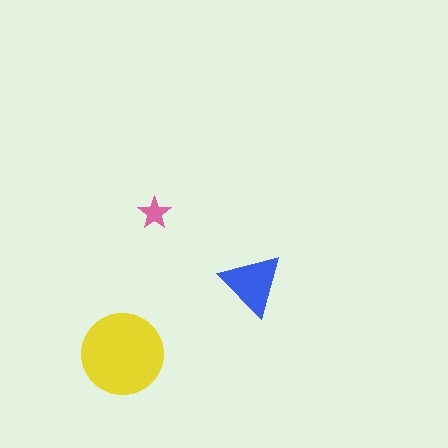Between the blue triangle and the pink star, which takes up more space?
The blue triangle.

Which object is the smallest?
The pink star.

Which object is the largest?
The yellow circle.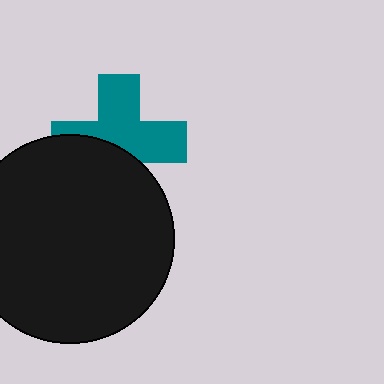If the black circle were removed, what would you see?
You would see the complete teal cross.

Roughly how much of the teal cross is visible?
About half of it is visible (roughly 59%).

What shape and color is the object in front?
The object in front is a black circle.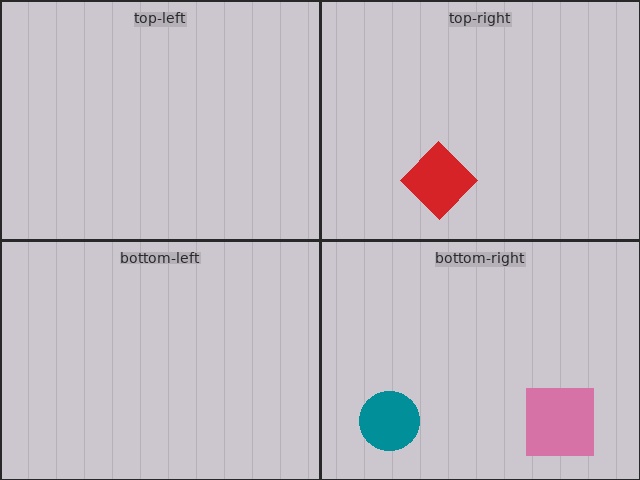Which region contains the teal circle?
The bottom-right region.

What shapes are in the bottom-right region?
The teal circle, the pink square.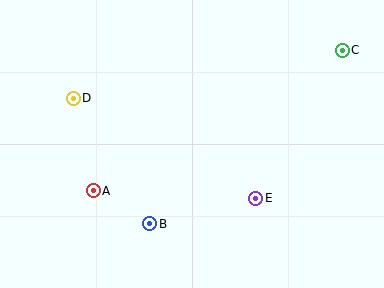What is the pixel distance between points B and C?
The distance between B and C is 259 pixels.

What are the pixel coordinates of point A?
Point A is at (93, 191).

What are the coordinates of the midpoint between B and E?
The midpoint between B and E is at (203, 211).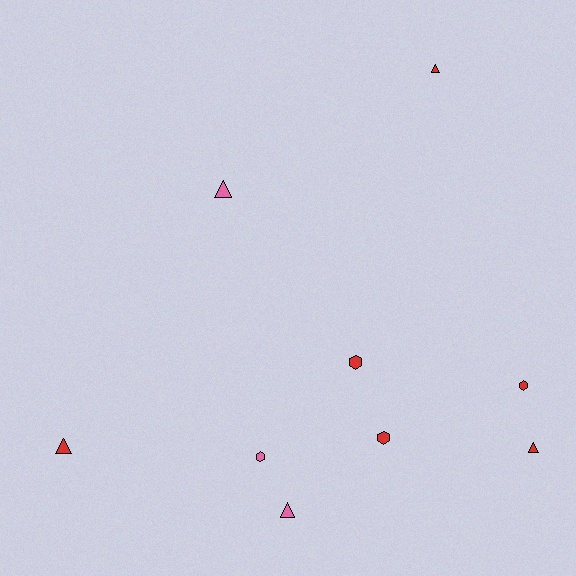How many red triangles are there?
There are 3 red triangles.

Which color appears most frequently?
Red, with 6 objects.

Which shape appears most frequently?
Triangle, with 5 objects.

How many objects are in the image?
There are 9 objects.